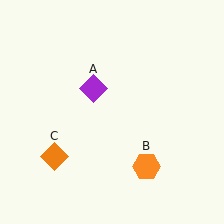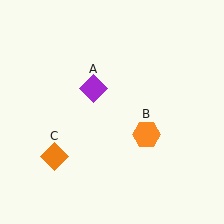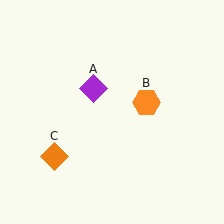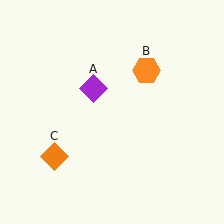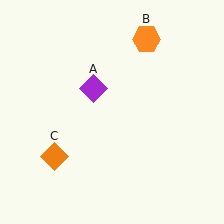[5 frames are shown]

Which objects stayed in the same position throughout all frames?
Purple diamond (object A) and orange diamond (object C) remained stationary.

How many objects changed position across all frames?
1 object changed position: orange hexagon (object B).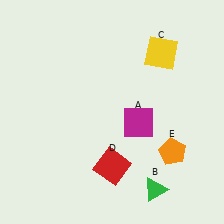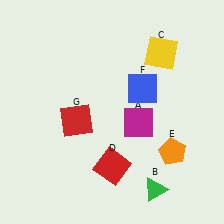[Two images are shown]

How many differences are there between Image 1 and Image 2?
There are 2 differences between the two images.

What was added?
A blue square (F), a red square (G) were added in Image 2.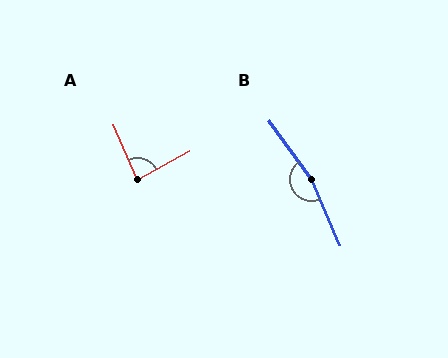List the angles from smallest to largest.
A (85°), B (167°).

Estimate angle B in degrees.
Approximately 167 degrees.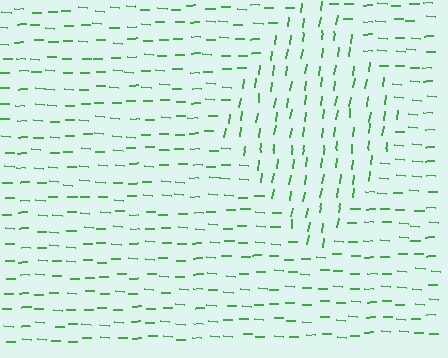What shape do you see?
I see a diamond.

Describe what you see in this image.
The image is filled with small green line segments. A diamond region in the image has lines oriented differently from the surrounding lines, creating a visible texture boundary.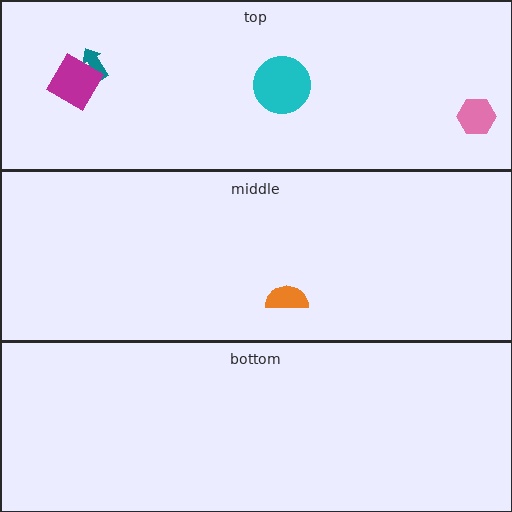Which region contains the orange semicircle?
The middle region.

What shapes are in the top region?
The teal arrow, the pink hexagon, the cyan circle, the magenta square.